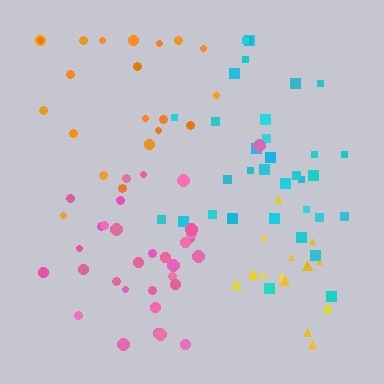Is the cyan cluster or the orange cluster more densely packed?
Cyan.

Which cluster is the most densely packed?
Yellow.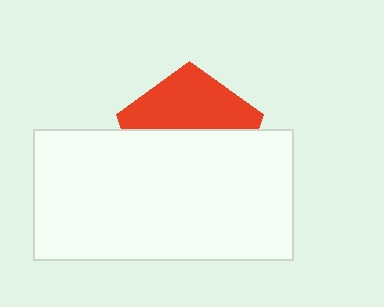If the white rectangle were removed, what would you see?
You would see the complete red pentagon.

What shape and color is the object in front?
The object in front is a white rectangle.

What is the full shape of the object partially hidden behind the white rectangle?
The partially hidden object is a red pentagon.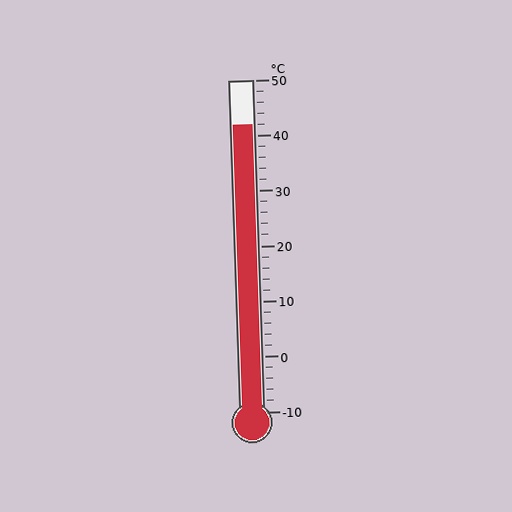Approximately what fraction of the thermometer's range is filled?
The thermometer is filled to approximately 85% of its range.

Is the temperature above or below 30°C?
The temperature is above 30°C.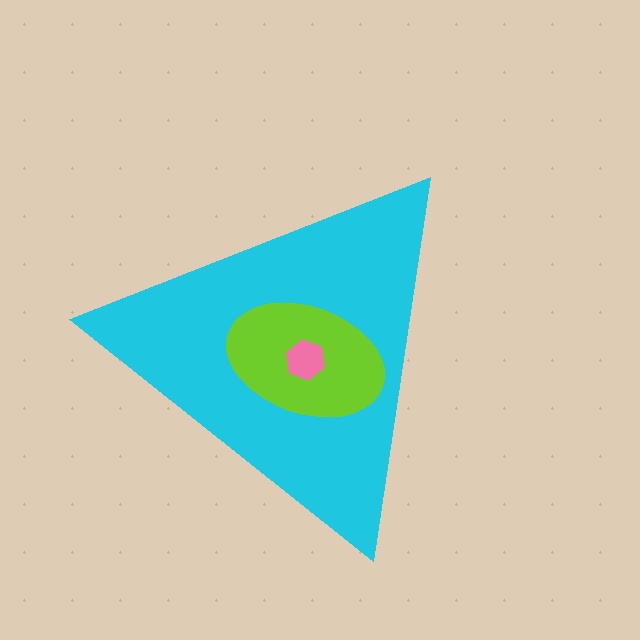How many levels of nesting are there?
3.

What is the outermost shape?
The cyan triangle.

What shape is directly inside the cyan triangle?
The lime ellipse.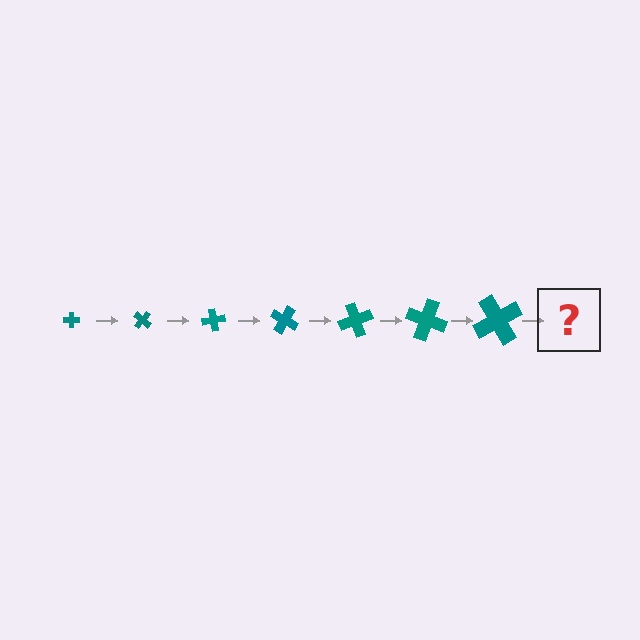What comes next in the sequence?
The next element should be a cross, larger than the previous one and rotated 280 degrees from the start.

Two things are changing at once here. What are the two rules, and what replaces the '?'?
The two rules are that the cross grows larger each step and it rotates 40 degrees each step. The '?' should be a cross, larger than the previous one and rotated 280 degrees from the start.